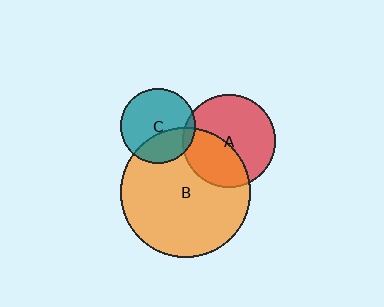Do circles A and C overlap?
Yes.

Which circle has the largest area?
Circle B (orange).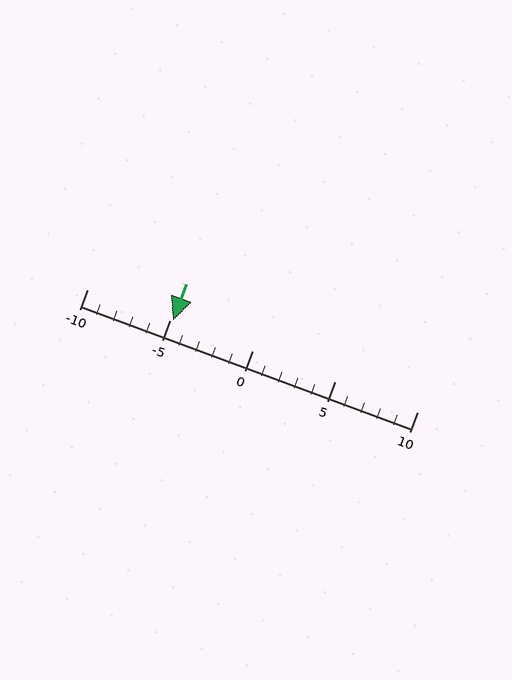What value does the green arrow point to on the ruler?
The green arrow points to approximately -5.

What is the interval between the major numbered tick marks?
The major tick marks are spaced 5 units apart.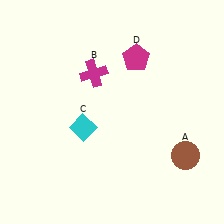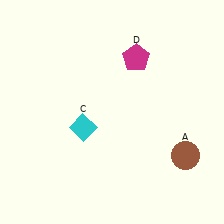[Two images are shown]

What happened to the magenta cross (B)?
The magenta cross (B) was removed in Image 2. It was in the top-left area of Image 1.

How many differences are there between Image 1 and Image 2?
There is 1 difference between the two images.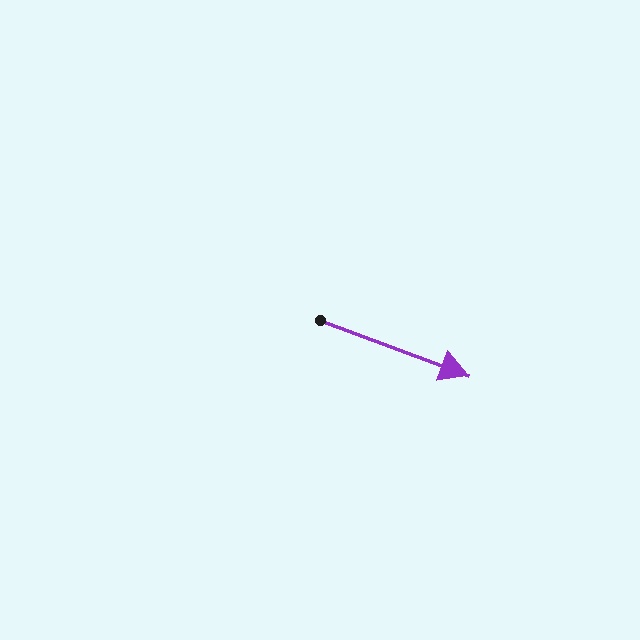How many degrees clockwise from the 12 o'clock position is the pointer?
Approximately 110 degrees.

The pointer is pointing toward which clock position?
Roughly 4 o'clock.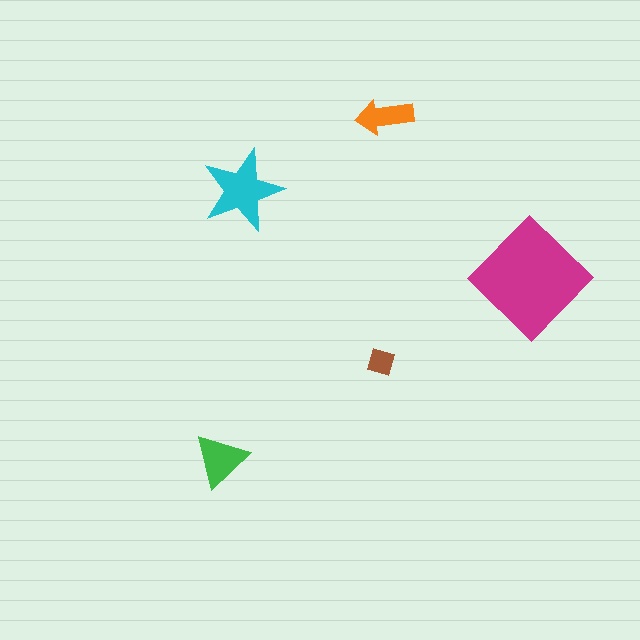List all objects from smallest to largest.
The brown diamond, the orange arrow, the green triangle, the cyan star, the magenta diamond.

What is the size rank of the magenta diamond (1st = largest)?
1st.